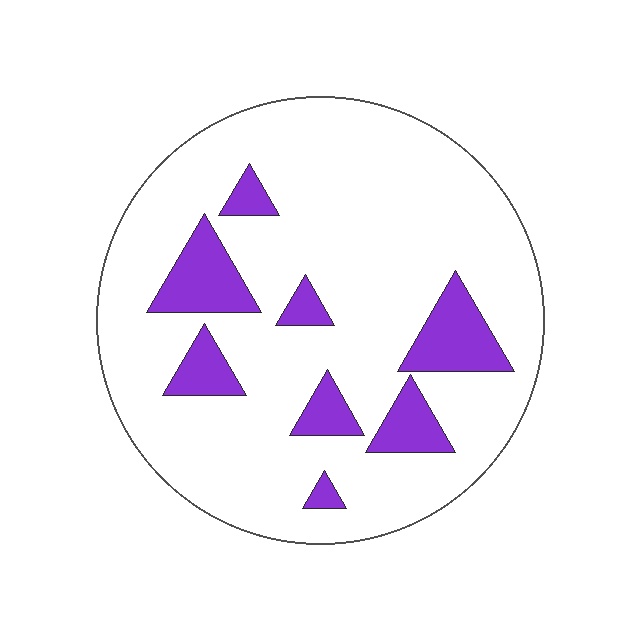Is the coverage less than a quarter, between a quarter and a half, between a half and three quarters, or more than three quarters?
Less than a quarter.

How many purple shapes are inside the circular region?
8.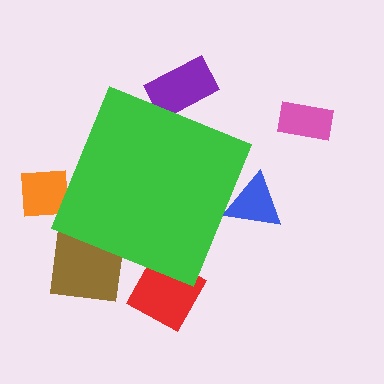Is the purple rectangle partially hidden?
Yes, the purple rectangle is partially hidden behind the green diamond.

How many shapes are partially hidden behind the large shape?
5 shapes are partially hidden.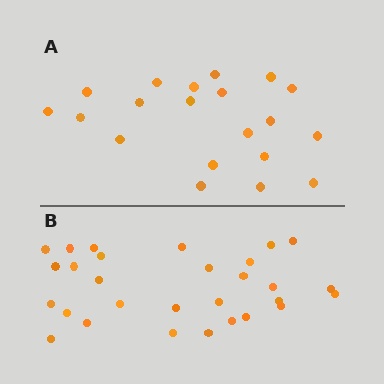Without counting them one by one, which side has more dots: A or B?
Region B (the bottom region) has more dots.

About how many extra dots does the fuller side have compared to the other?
Region B has roughly 8 or so more dots than region A.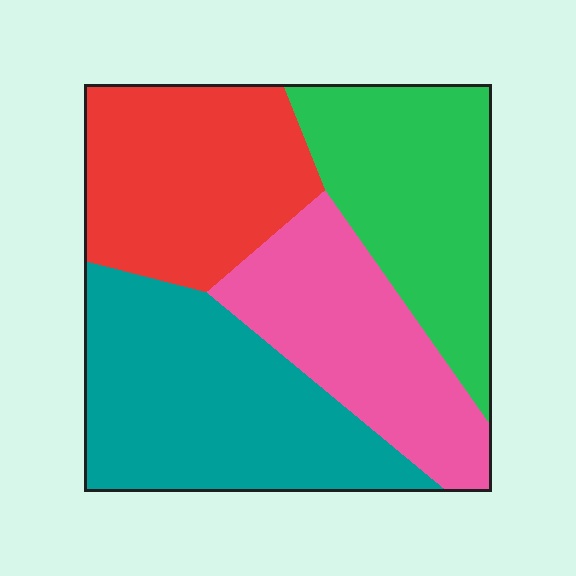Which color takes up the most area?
Teal, at roughly 30%.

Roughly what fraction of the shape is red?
Red covers around 25% of the shape.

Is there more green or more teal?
Teal.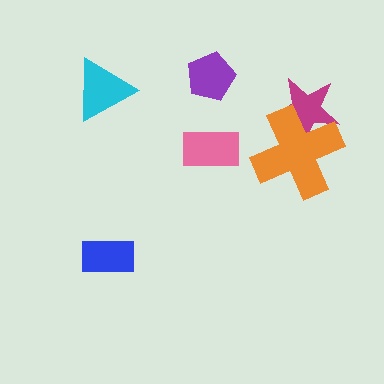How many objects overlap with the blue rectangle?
0 objects overlap with the blue rectangle.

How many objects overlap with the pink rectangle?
0 objects overlap with the pink rectangle.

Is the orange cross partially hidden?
No, no other shape covers it.